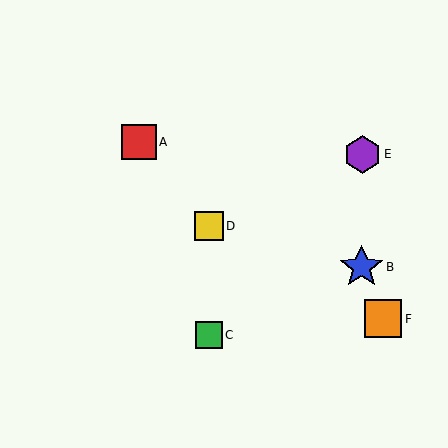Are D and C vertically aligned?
Yes, both are at x≈209.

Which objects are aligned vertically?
Objects C, D are aligned vertically.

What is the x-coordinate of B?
Object B is at x≈362.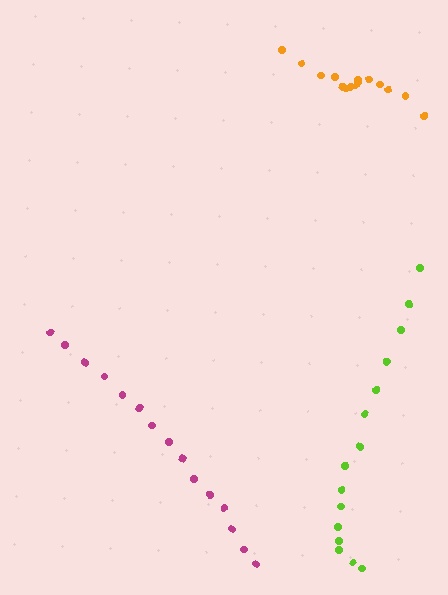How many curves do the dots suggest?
There are 3 distinct paths.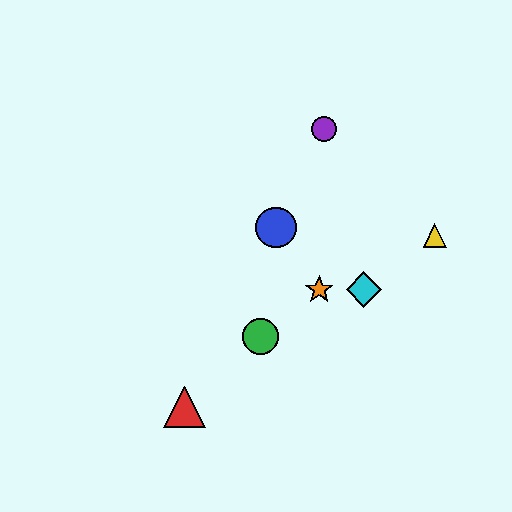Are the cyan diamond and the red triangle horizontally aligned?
No, the cyan diamond is at y≈290 and the red triangle is at y≈407.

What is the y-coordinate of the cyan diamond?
The cyan diamond is at y≈290.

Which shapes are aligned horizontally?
The orange star, the cyan diamond are aligned horizontally.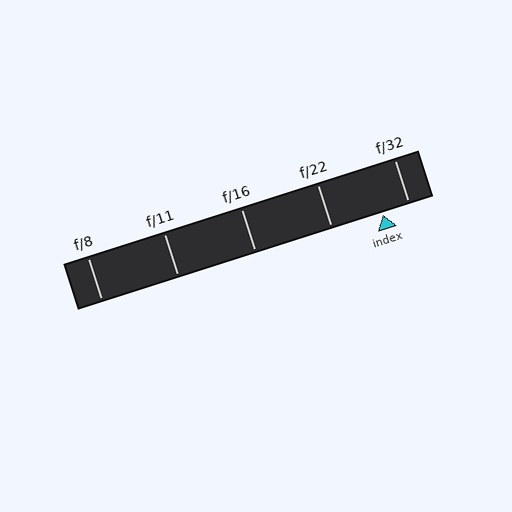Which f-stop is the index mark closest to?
The index mark is closest to f/32.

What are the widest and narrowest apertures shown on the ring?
The widest aperture shown is f/8 and the narrowest is f/32.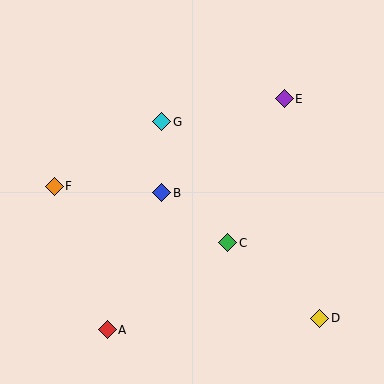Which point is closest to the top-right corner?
Point E is closest to the top-right corner.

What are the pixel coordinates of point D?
Point D is at (320, 318).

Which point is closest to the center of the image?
Point B at (162, 193) is closest to the center.